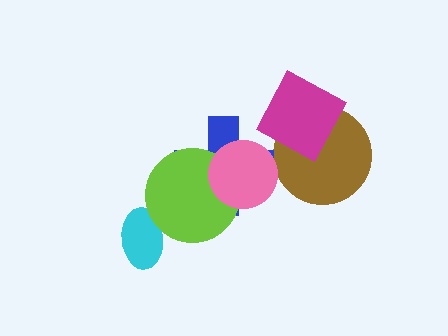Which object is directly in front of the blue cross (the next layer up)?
The lime circle is directly in front of the blue cross.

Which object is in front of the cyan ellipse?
The lime circle is in front of the cyan ellipse.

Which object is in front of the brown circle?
The magenta square is in front of the brown circle.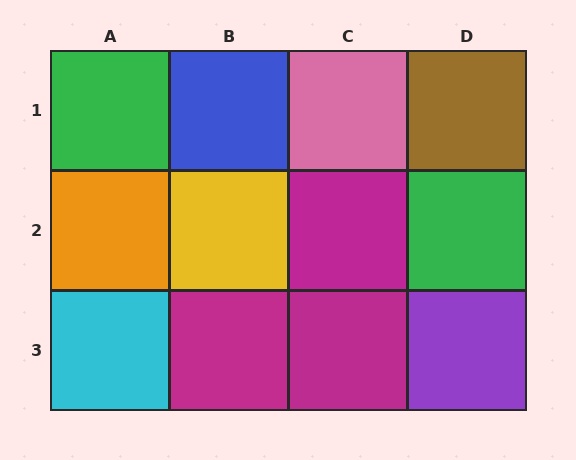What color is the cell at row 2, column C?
Magenta.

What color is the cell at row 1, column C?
Pink.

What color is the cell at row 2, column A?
Orange.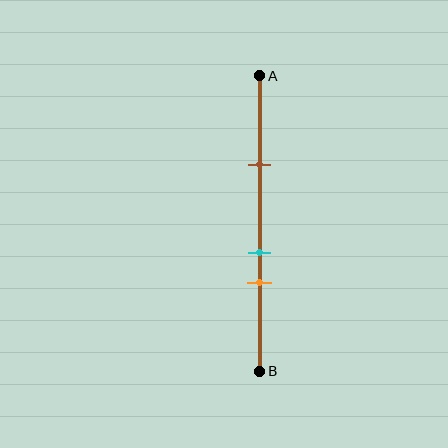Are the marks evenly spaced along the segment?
No, the marks are not evenly spaced.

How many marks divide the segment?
There are 3 marks dividing the segment.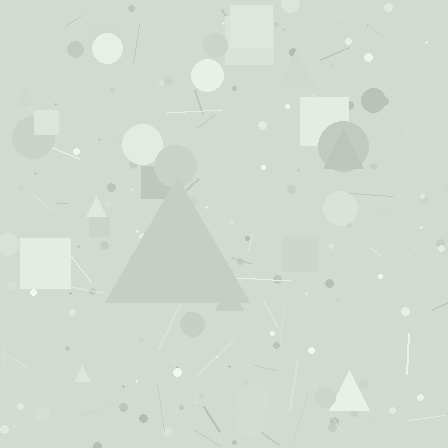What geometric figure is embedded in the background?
A triangle is embedded in the background.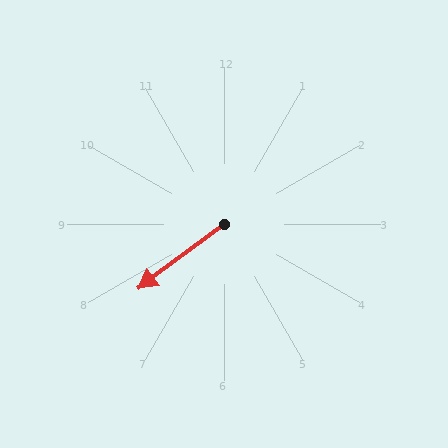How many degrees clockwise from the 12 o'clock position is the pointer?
Approximately 233 degrees.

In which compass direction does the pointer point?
Southwest.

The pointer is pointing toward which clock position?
Roughly 8 o'clock.